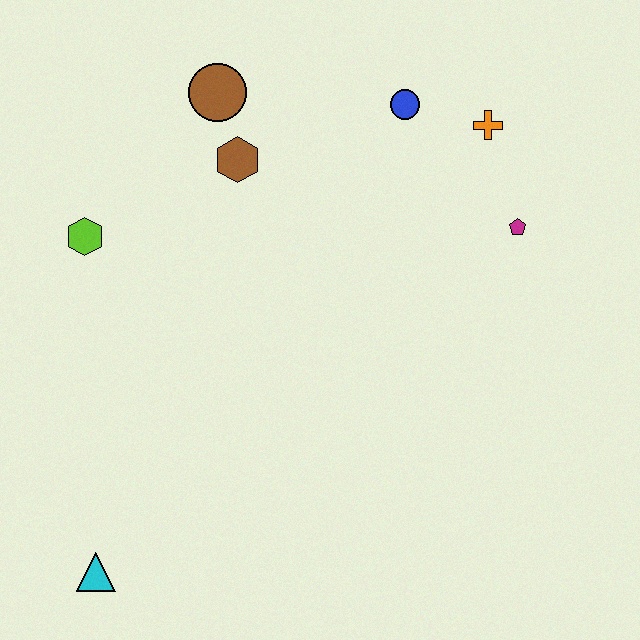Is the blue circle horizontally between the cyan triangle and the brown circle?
No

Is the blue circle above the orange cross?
Yes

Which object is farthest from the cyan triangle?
The orange cross is farthest from the cyan triangle.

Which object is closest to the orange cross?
The blue circle is closest to the orange cross.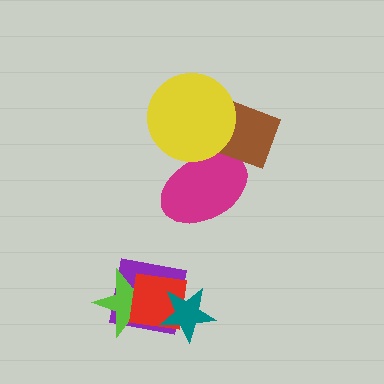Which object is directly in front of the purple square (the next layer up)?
The lime star is directly in front of the purple square.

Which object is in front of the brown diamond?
The yellow circle is in front of the brown diamond.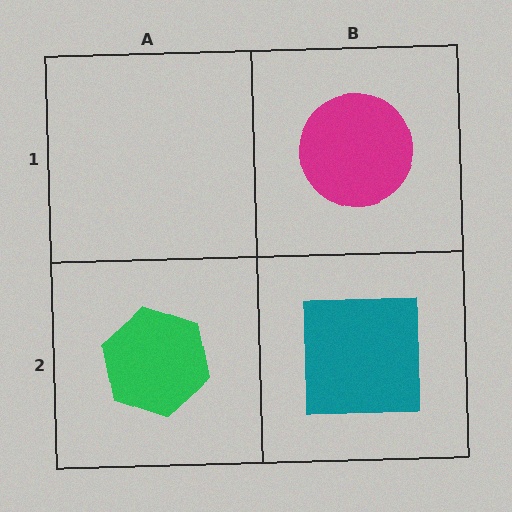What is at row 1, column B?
A magenta circle.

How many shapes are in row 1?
1 shape.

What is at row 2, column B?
A teal square.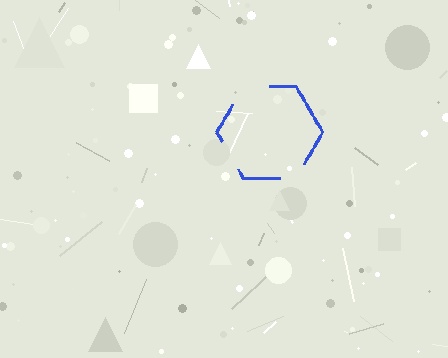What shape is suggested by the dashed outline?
The dashed outline suggests a hexagon.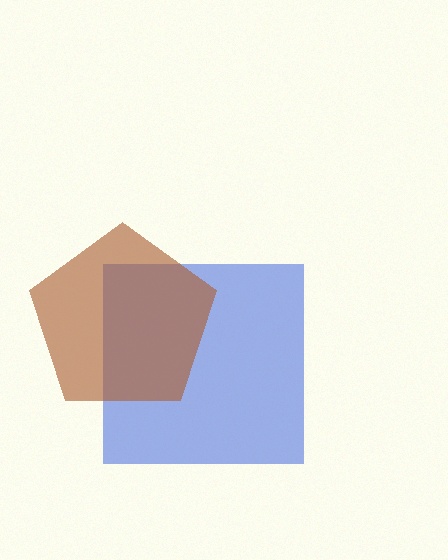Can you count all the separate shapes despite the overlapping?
Yes, there are 2 separate shapes.